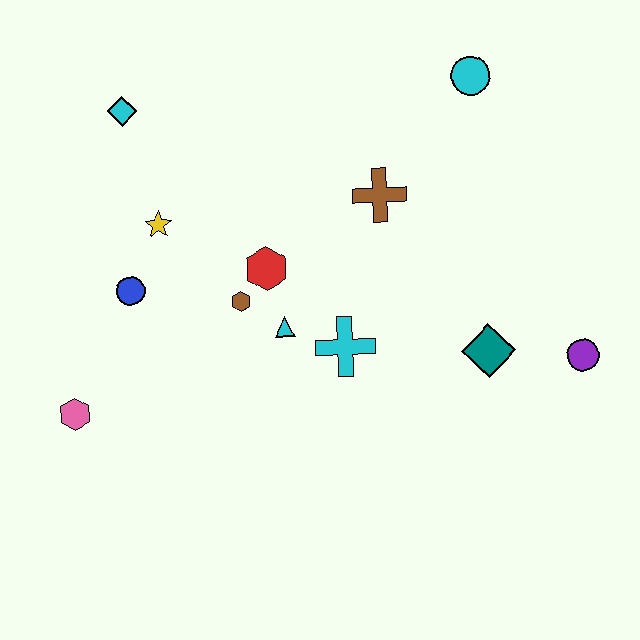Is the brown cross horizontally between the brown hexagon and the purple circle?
Yes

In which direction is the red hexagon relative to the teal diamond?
The red hexagon is to the left of the teal diamond.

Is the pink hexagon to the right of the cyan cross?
No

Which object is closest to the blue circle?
The yellow star is closest to the blue circle.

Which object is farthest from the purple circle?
The cyan diamond is farthest from the purple circle.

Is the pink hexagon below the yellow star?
Yes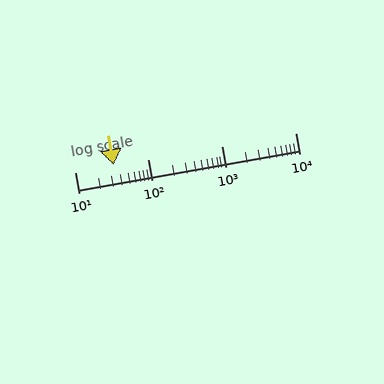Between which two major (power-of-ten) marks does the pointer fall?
The pointer is between 10 and 100.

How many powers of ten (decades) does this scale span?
The scale spans 3 decades, from 10 to 10000.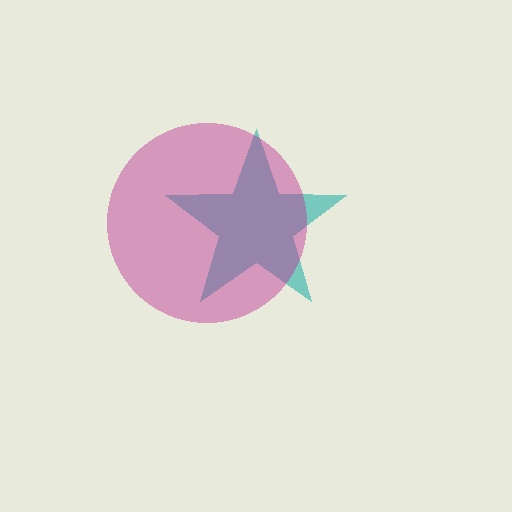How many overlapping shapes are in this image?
There are 2 overlapping shapes in the image.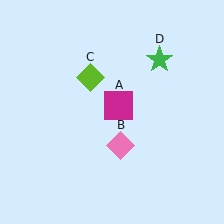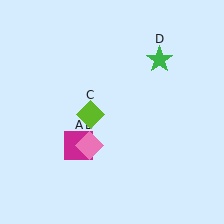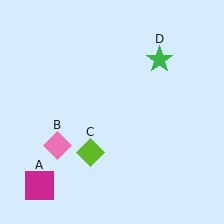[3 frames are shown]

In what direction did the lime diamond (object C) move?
The lime diamond (object C) moved down.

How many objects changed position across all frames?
3 objects changed position: magenta square (object A), pink diamond (object B), lime diamond (object C).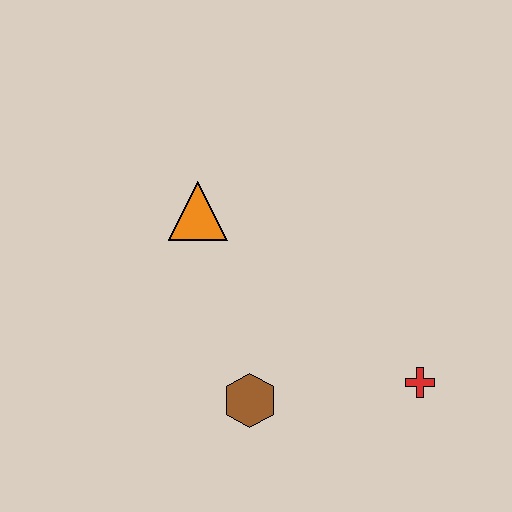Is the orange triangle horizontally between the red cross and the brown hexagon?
No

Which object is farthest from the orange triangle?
The red cross is farthest from the orange triangle.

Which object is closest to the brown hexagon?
The red cross is closest to the brown hexagon.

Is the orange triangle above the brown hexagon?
Yes